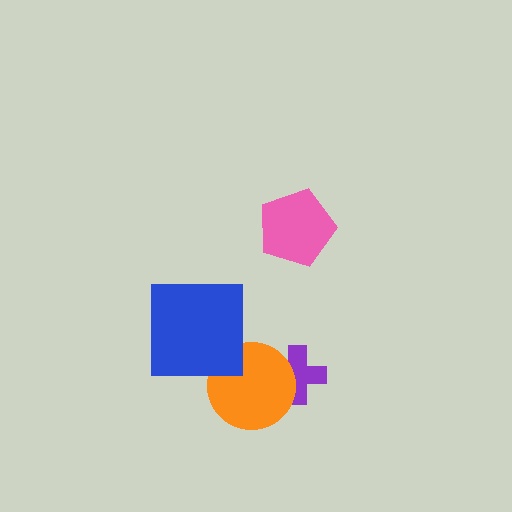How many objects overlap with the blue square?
1 object overlaps with the blue square.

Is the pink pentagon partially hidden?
No, no other shape covers it.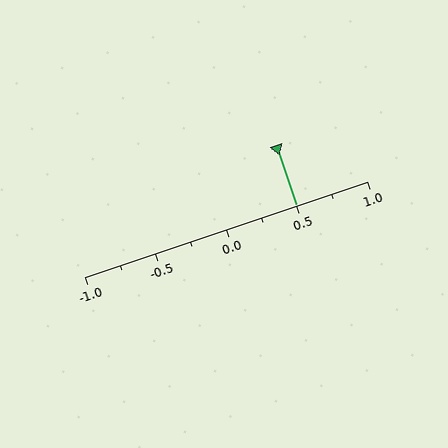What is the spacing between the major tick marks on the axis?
The major ticks are spaced 0.5 apart.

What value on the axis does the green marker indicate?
The marker indicates approximately 0.5.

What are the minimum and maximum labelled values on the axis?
The axis runs from -1.0 to 1.0.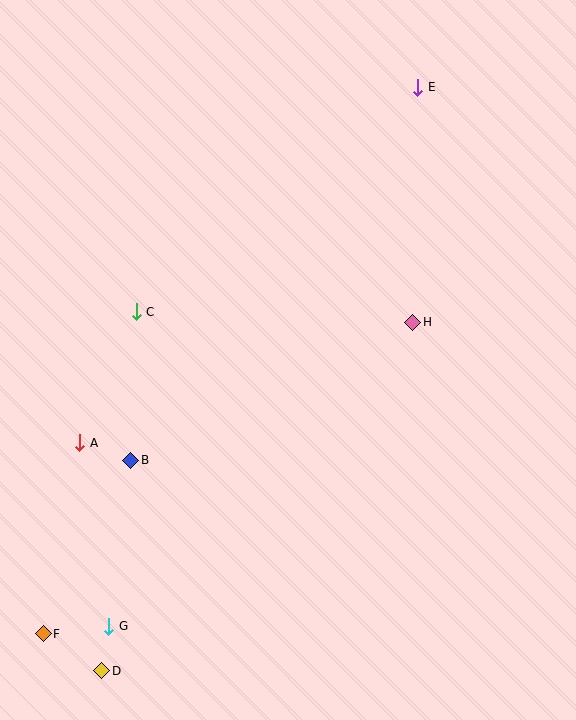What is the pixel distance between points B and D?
The distance between B and D is 213 pixels.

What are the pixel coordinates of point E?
Point E is at (418, 87).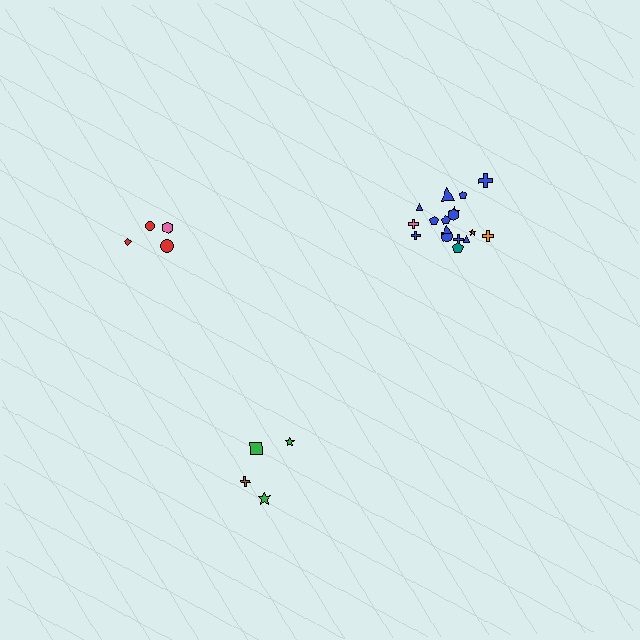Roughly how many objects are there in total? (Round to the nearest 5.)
Roughly 25 objects in total.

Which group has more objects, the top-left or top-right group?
The top-right group.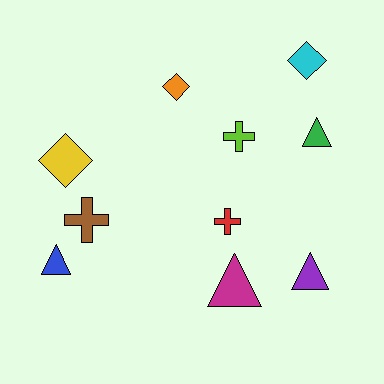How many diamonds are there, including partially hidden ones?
There are 3 diamonds.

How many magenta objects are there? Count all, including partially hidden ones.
There is 1 magenta object.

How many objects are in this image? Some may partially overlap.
There are 10 objects.